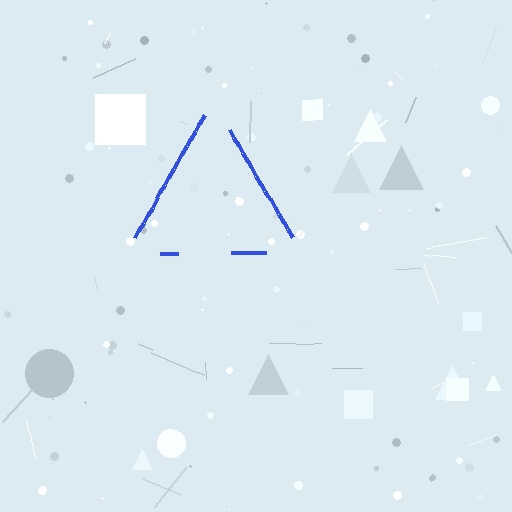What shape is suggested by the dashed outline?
The dashed outline suggests a triangle.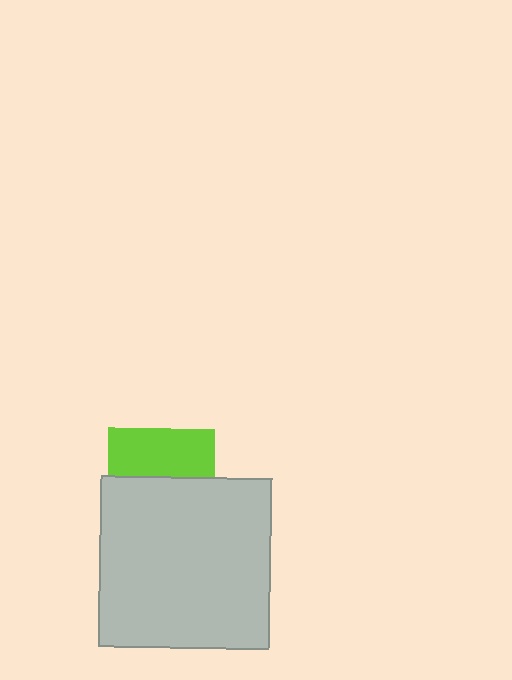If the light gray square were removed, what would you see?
You would see the complete lime square.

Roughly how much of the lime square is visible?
A small part of it is visible (roughly 44%).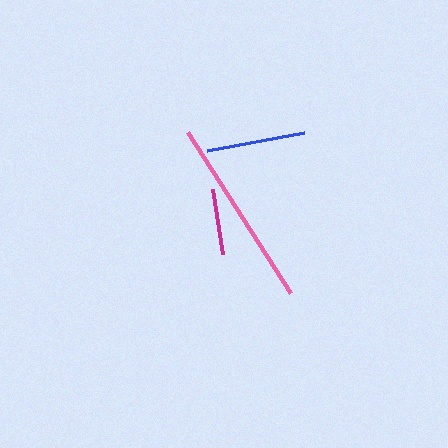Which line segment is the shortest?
The magenta line is the shortest at approximately 65 pixels.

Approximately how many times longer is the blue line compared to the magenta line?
The blue line is approximately 1.5 times the length of the magenta line.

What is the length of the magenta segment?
The magenta segment is approximately 65 pixels long.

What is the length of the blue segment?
The blue segment is approximately 99 pixels long.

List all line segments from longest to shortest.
From longest to shortest: pink, blue, magenta.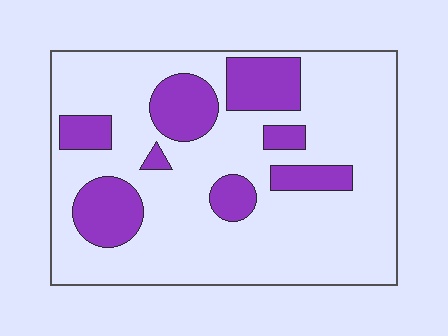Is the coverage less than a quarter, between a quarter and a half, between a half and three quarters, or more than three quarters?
Less than a quarter.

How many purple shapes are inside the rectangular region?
8.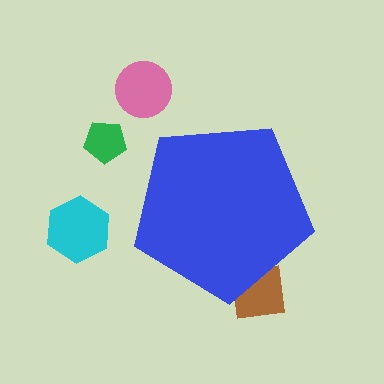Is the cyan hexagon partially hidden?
No, the cyan hexagon is fully visible.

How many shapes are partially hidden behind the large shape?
1 shape is partially hidden.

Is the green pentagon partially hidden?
No, the green pentagon is fully visible.